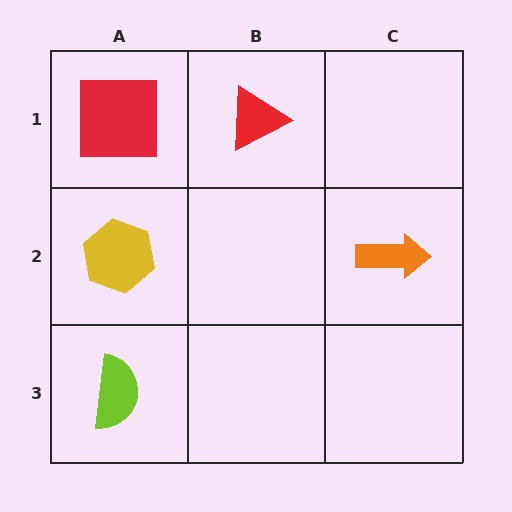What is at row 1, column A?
A red square.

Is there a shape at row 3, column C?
No, that cell is empty.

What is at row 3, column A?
A lime semicircle.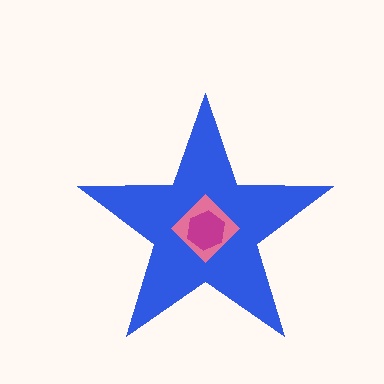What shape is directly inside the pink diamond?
The magenta hexagon.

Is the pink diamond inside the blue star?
Yes.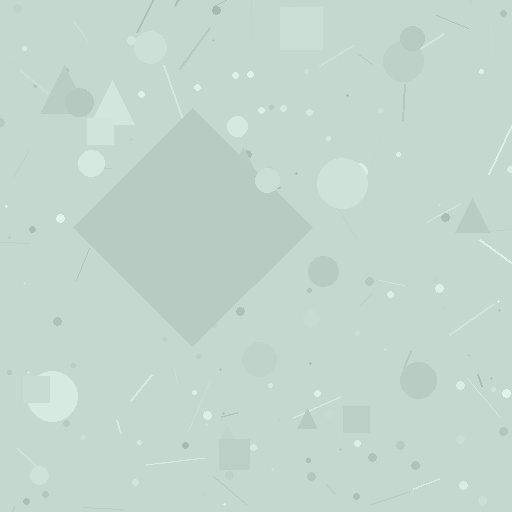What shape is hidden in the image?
A diamond is hidden in the image.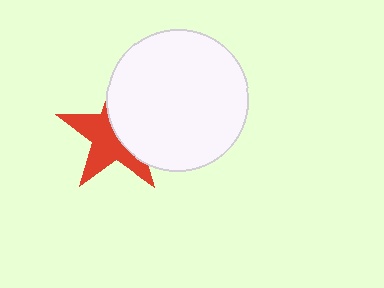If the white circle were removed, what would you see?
You would see the complete red star.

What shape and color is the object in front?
The object in front is a white circle.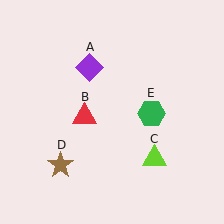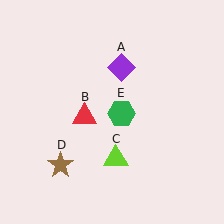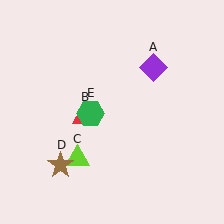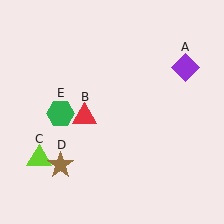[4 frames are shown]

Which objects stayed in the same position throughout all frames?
Red triangle (object B) and brown star (object D) remained stationary.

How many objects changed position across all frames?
3 objects changed position: purple diamond (object A), lime triangle (object C), green hexagon (object E).